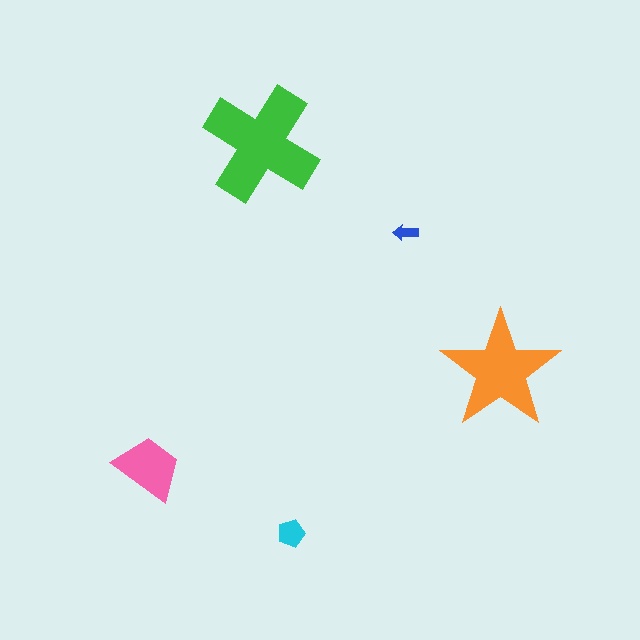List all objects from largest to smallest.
The green cross, the orange star, the pink trapezoid, the cyan pentagon, the blue arrow.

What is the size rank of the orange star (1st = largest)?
2nd.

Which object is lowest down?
The cyan pentagon is bottommost.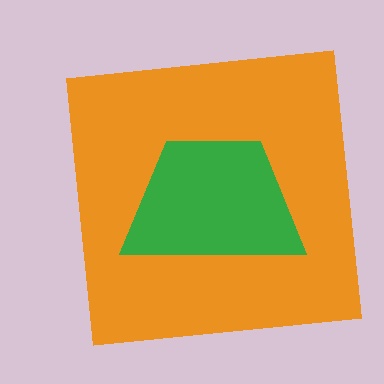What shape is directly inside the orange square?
The green trapezoid.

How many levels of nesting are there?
2.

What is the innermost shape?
The green trapezoid.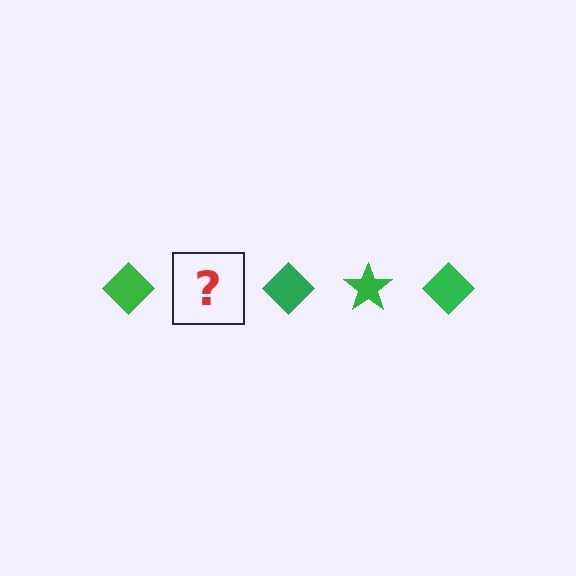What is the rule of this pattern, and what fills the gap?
The rule is that the pattern cycles through diamond, star shapes in green. The gap should be filled with a green star.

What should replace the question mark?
The question mark should be replaced with a green star.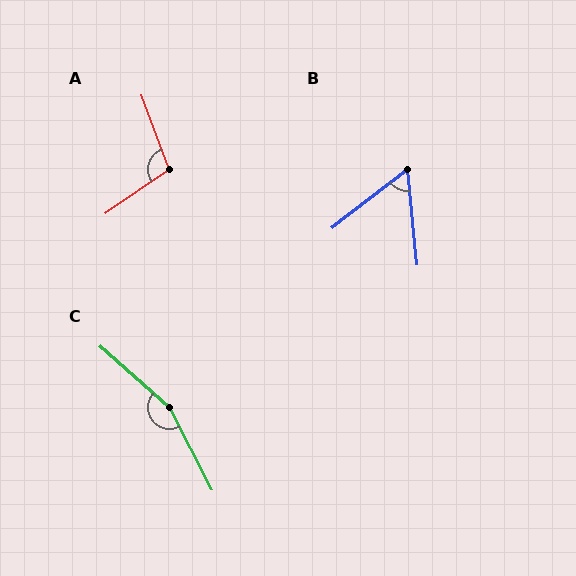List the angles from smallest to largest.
B (58°), A (105°), C (159°).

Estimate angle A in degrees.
Approximately 105 degrees.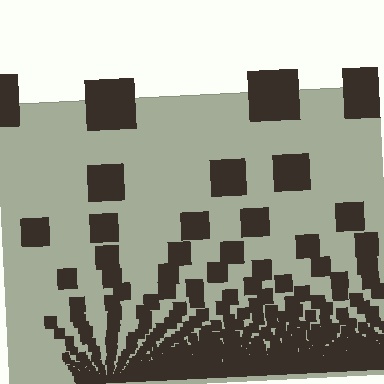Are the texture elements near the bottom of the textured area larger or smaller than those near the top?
Smaller. The gradient is inverted — elements near the bottom are smaller and denser.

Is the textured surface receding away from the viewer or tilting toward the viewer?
The surface appears to tilt toward the viewer. Texture elements get larger and sparser toward the top.